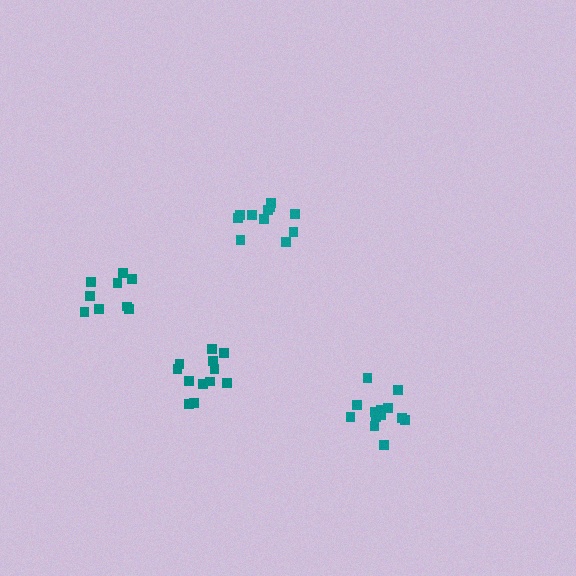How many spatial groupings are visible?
There are 4 spatial groupings.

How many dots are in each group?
Group 1: 12 dots, Group 2: 13 dots, Group 3: 9 dots, Group 4: 12 dots (46 total).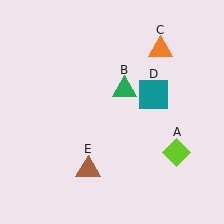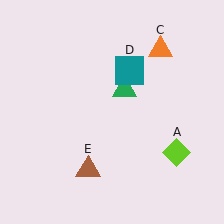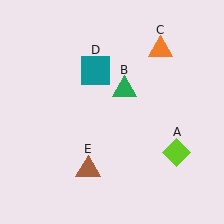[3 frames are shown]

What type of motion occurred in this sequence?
The teal square (object D) rotated counterclockwise around the center of the scene.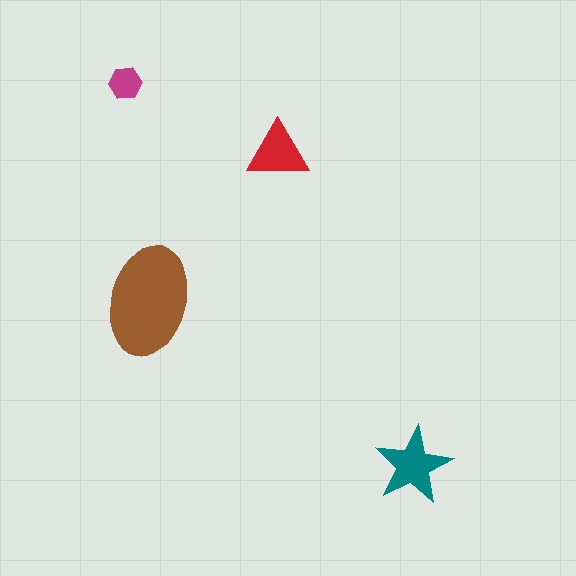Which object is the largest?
The brown ellipse.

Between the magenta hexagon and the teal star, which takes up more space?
The teal star.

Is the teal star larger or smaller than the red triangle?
Larger.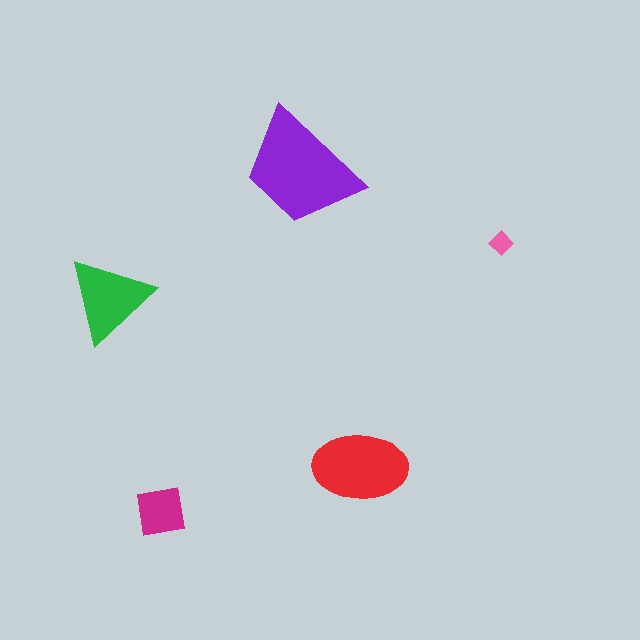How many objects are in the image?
There are 5 objects in the image.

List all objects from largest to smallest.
The purple trapezoid, the red ellipse, the green triangle, the magenta square, the pink diamond.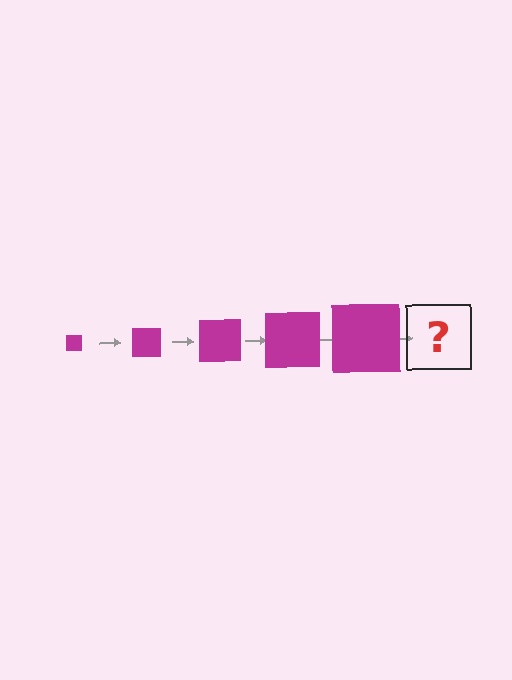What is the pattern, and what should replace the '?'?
The pattern is that the square gets progressively larger each step. The '?' should be a magenta square, larger than the previous one.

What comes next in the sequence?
The next element should be a magenta square, larger than the previous one.